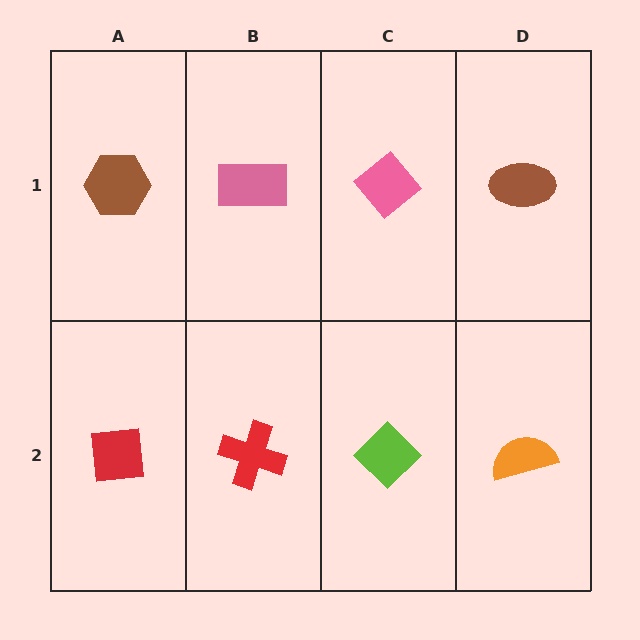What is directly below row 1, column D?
An orange semicircle.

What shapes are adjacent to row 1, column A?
A red square (row 2, column A), a pink rectangle (row 1, column B).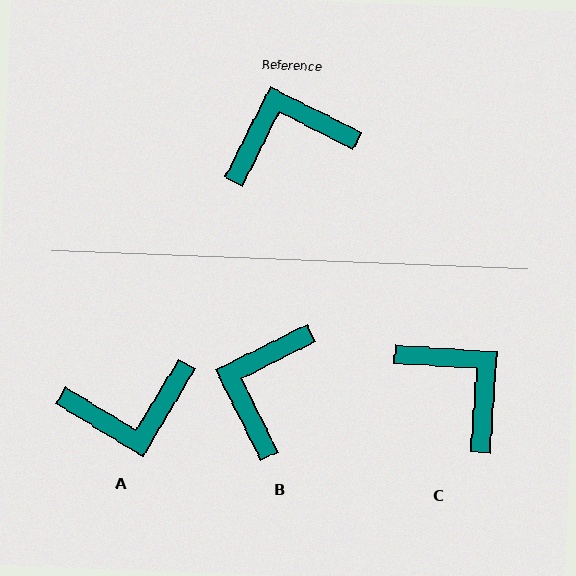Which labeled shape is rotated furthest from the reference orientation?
A, about 176 degrees away.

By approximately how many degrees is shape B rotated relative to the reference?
Approximately 53 degrees counter-clockwise.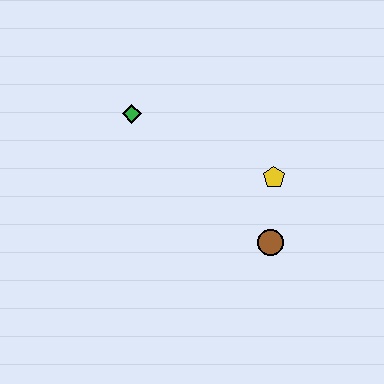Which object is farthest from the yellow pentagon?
The green diamond is farthest from the yellow pentagon.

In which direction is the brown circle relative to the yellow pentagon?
The brown circle is below the yellow pentagon.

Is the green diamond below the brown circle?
No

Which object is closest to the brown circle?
The yellow pentagon is closest to the brown circle.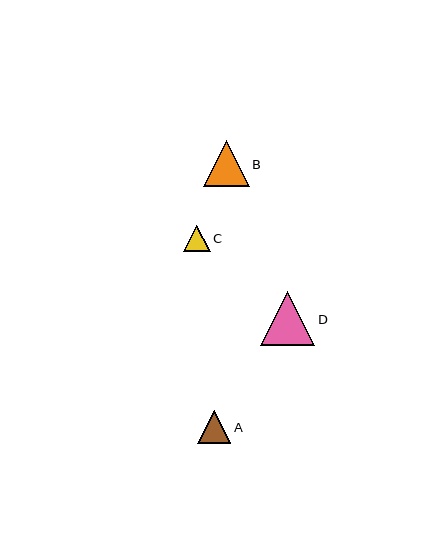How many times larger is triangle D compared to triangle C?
Triangle D is approximately 2.1 times the size of triangle C.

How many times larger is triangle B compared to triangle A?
Triangle B is approximately 1.4 times the size of triangle A.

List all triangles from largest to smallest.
From largest to smallest: D, B, A, C.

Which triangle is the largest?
Triangle D is the largest with a size of approximately 55 pixels.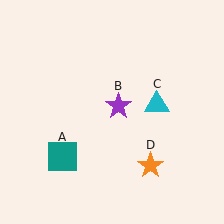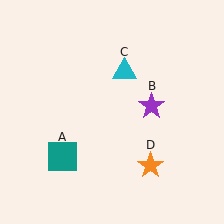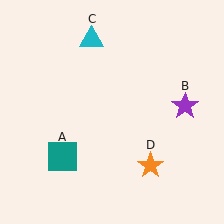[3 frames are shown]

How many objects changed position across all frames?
2 objects changed position: purple star (object B), cyan triangle (object C).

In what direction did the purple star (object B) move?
The purple star (object B) moved right.